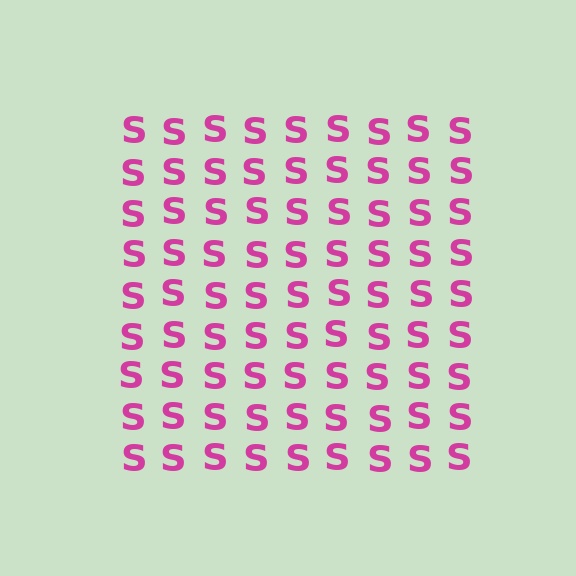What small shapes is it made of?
It is made of small letter S's.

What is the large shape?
The large shape is a square.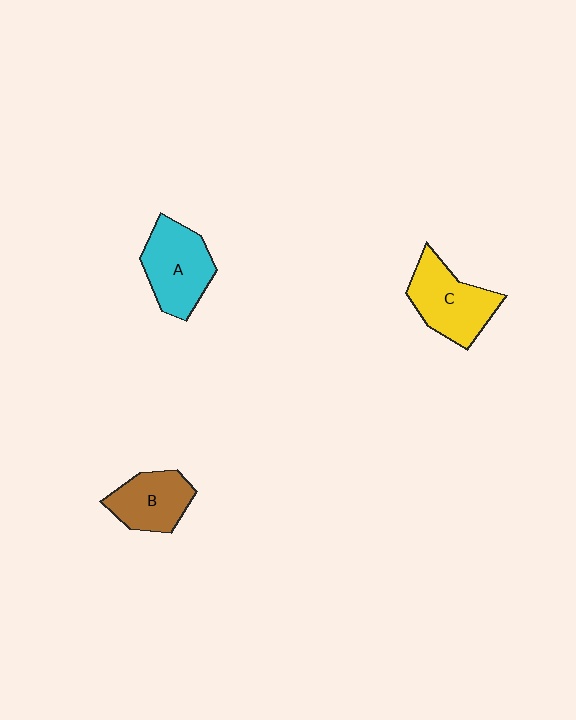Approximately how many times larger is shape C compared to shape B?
Approximately 1.2 times.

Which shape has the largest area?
Shape C (yellow).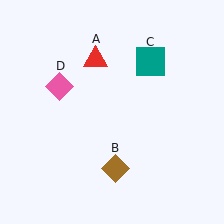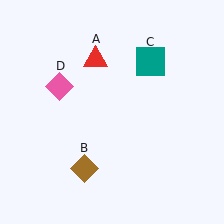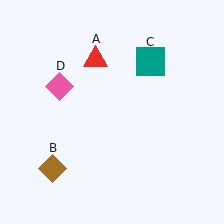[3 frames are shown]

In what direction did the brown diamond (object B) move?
The brown diamond (object B) moved left.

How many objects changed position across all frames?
1 object changed position: brown diamond (object B).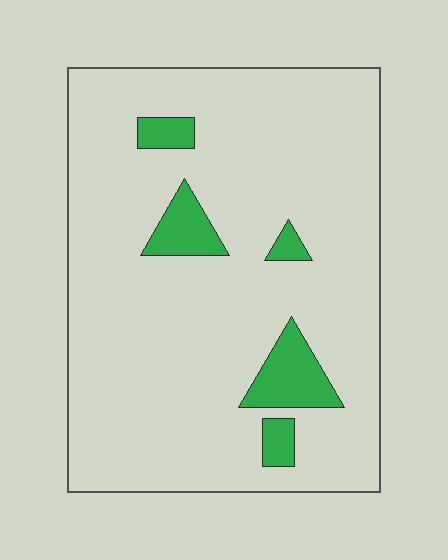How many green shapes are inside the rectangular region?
5.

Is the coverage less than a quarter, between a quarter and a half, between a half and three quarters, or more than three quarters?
Less than a quarter.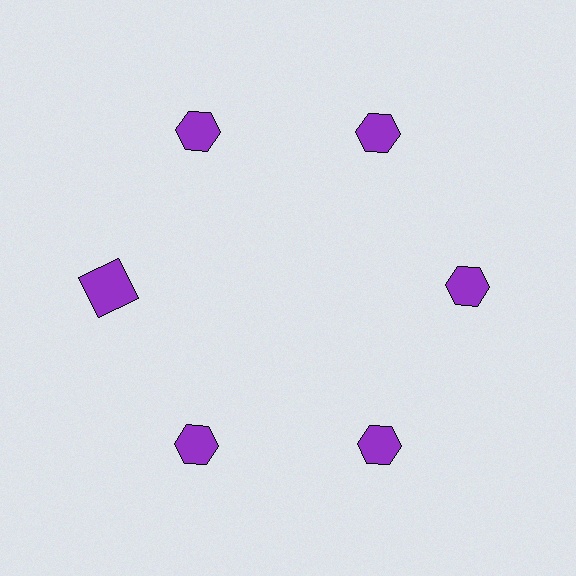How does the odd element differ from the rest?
It has a different shape: square instead of hexagon.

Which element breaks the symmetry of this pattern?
The purple square at roughly the 9 o'clock position breaks the symmetry. All other shapes are purple hexagons.